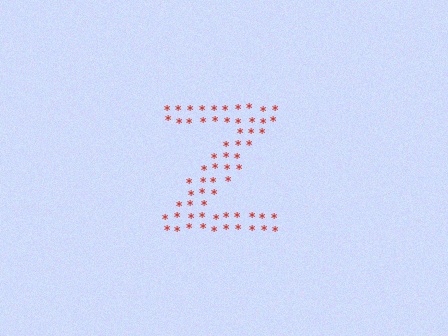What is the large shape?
The large shape is the letter Z.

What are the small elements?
The small elements are asterisks.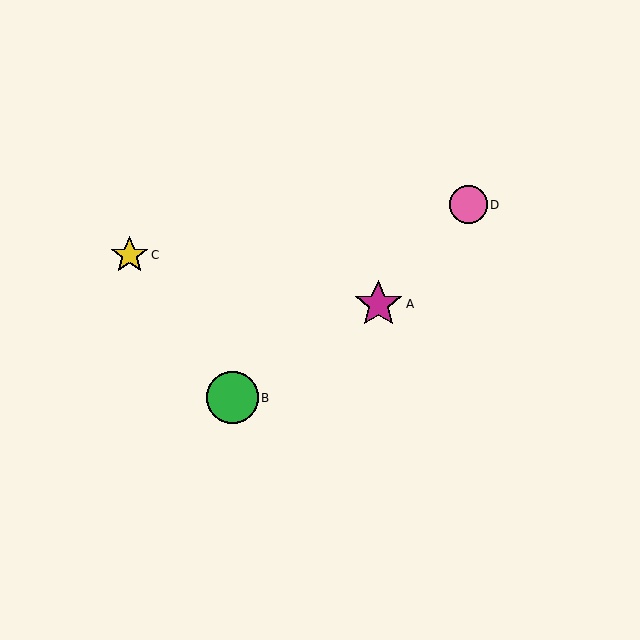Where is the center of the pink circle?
The center of the pink circle is at (468, 205).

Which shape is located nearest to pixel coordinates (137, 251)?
The yellow star (labeled C) at (130, 255) is nearest to that location.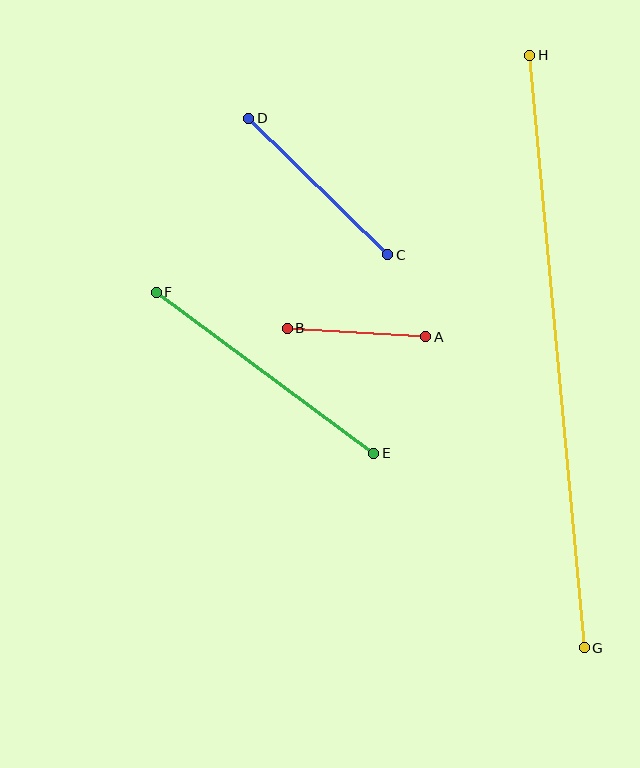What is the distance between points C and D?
The distance is approximately 195 pixels.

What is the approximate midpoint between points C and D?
The midpoint is at approximately (318, 187) pixels.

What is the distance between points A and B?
The distance is approximately 139 pixels.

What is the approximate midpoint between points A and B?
The midpoint is at approximately (356, 332) pixels.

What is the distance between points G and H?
The distance is approximately 595 pixels.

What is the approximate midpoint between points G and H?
The midpoint is at approximately (557, 351) pixels.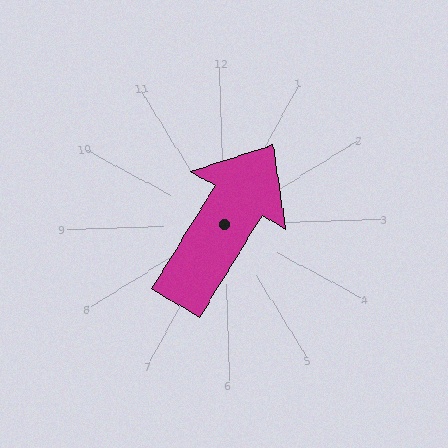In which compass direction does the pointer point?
Northeast.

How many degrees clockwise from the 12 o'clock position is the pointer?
Approximately 33 degrees.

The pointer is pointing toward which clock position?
Roughly 1 o'clock.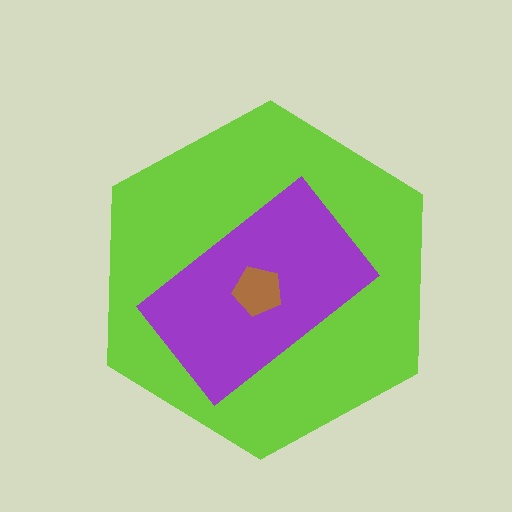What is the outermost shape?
The lime hexagon.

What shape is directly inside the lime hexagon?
The purple rectangle.